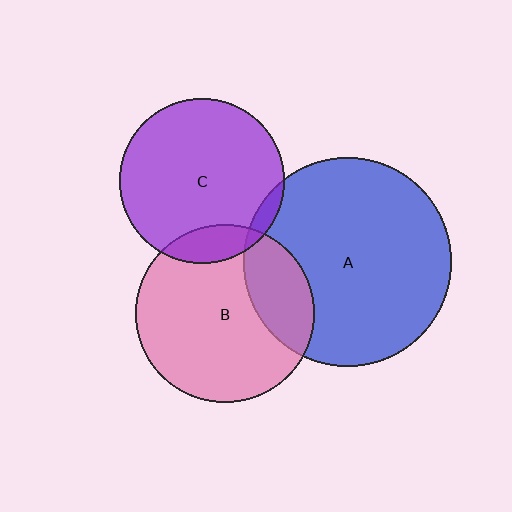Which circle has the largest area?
Circle A (blue).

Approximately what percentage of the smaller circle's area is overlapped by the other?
Approximately 5%.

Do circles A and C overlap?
Yes.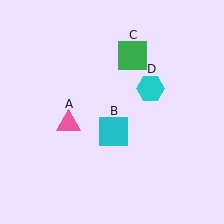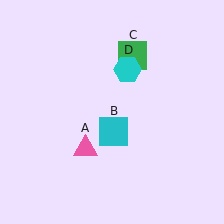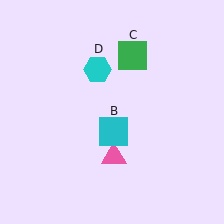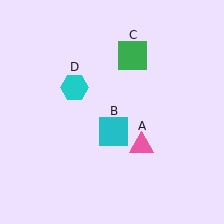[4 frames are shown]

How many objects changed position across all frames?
2 objects changed position: pink triangle (object A), cyan hexagon (object D).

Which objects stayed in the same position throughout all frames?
Cyan square (object B) and green square (object C) remained stationary.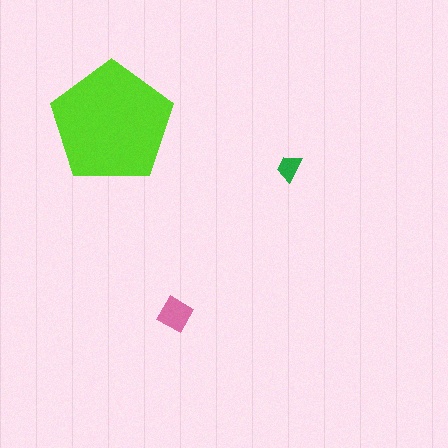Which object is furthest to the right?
The green trapezoid is rightmost.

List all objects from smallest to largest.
The green trapezoid, the pink diamond, the lime pentagon.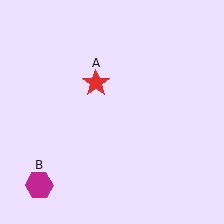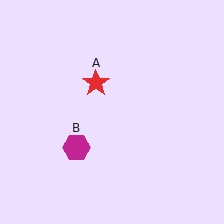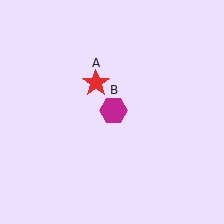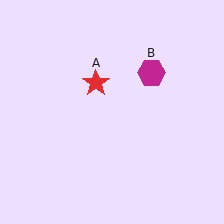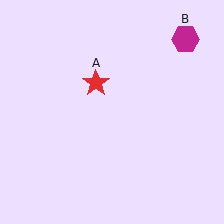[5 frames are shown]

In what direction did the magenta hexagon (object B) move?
The magenta hexagon (object B) moved up and to the right.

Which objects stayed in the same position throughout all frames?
Red star (object A) remained stationary.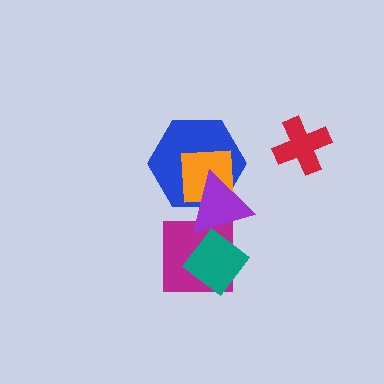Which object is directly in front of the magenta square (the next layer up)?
The teal diamond is directly in front of the magenta square.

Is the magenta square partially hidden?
Yes, it is partially covered by another shape.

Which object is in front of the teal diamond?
The purple triangle is in front of the teal diamond.